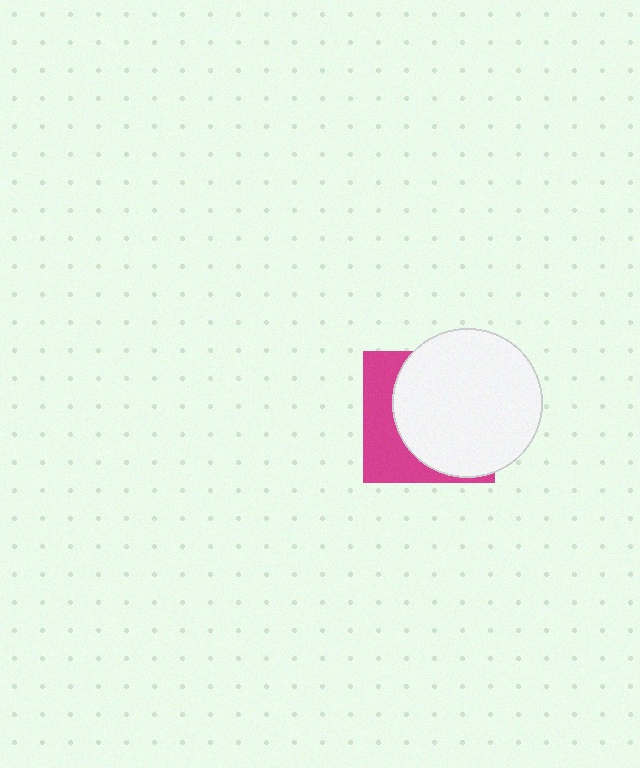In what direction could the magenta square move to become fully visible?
The magenta square could move left. That would shift it out from behind the white circle entirely.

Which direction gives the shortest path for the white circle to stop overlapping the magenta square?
Moving right gives the shortest separation.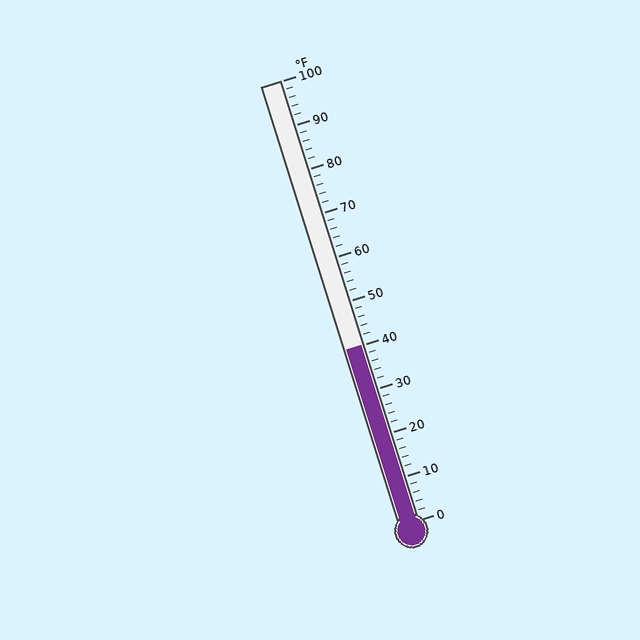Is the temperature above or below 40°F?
The temperature is at 40°F.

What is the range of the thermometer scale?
The thermometer scale ranges from 0°F to 100°F.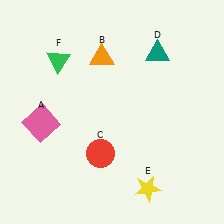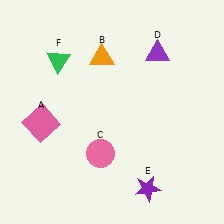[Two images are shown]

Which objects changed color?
C changed from red to pink. D changed from teal to purple. E changed from yellow to purple.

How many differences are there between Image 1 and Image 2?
There are 3 differences between the two images.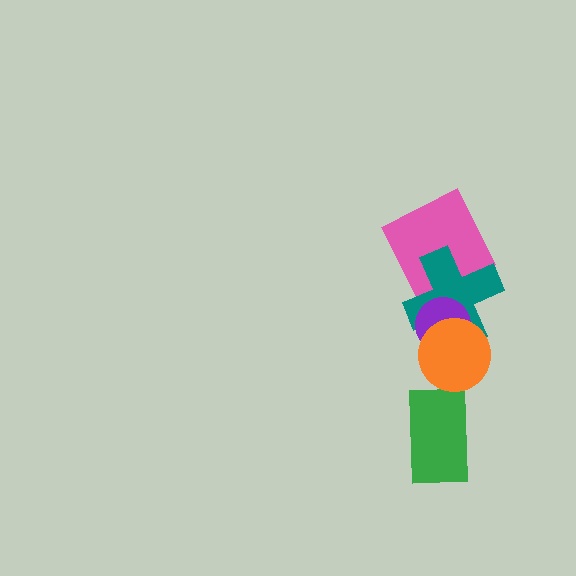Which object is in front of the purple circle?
The orange circle is in front of the purple circle.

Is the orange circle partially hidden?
No, no other shape covers it.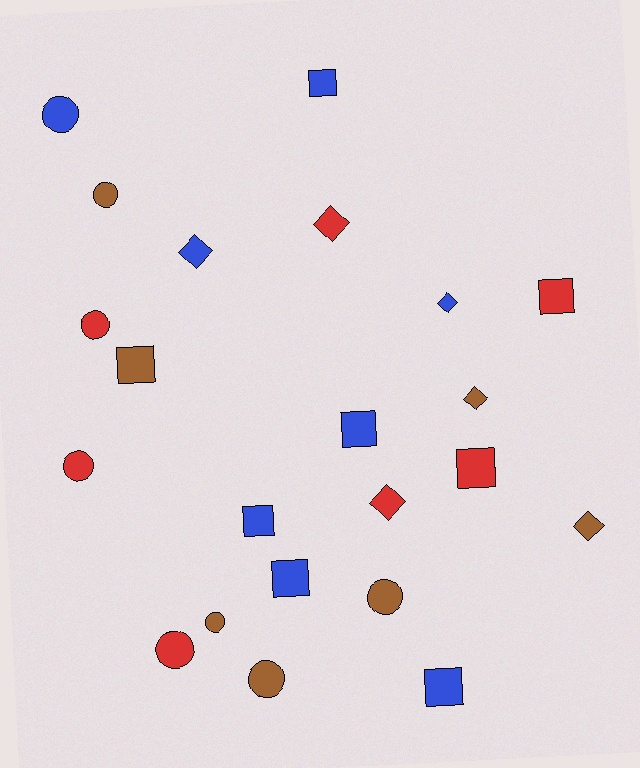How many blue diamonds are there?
There are 2 blue diamonds.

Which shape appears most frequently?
Circle, with 8 objects.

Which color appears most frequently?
Blue, with 8 objects.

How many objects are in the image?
There are 22 objects.